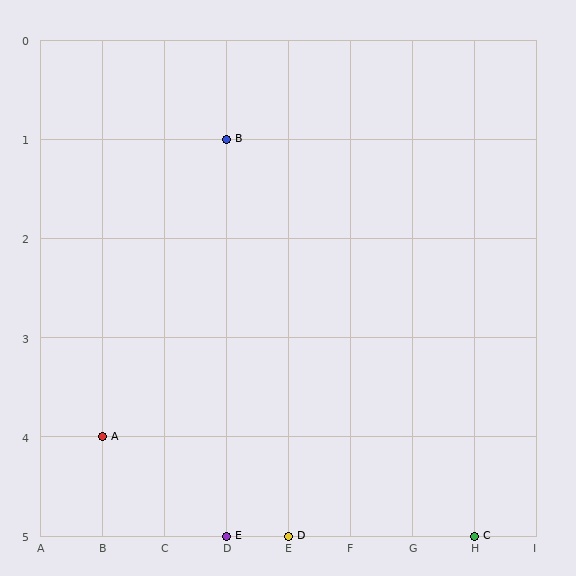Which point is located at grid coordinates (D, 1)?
Point B is at (D, 1).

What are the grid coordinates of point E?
Point E is at grid coordinates (D, 5).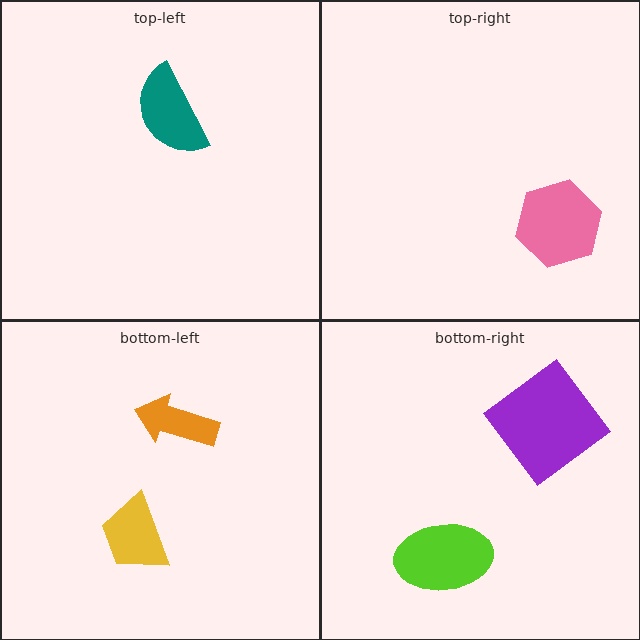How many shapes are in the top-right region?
1.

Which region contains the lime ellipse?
The bottom-right region.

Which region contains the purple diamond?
The bottom-right region.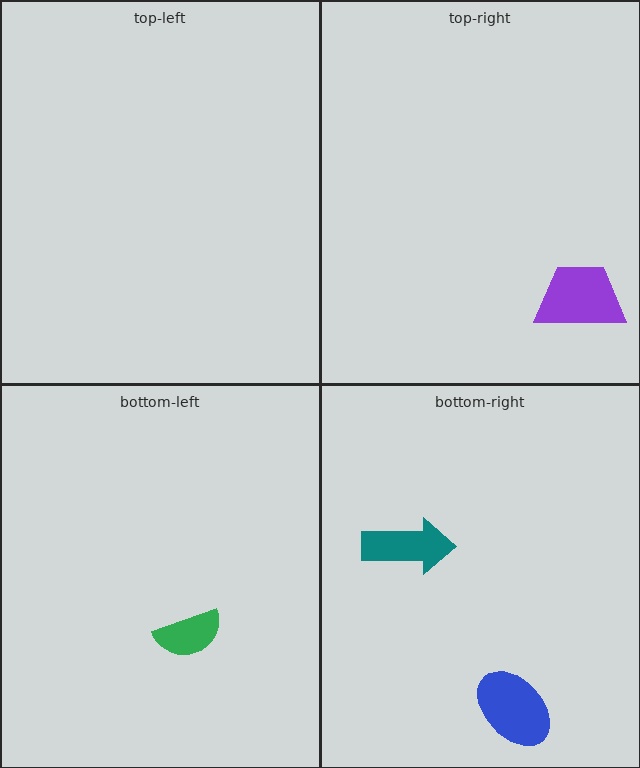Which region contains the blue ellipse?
The bottom-right region.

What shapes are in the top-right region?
The purple trapezoid.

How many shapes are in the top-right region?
1.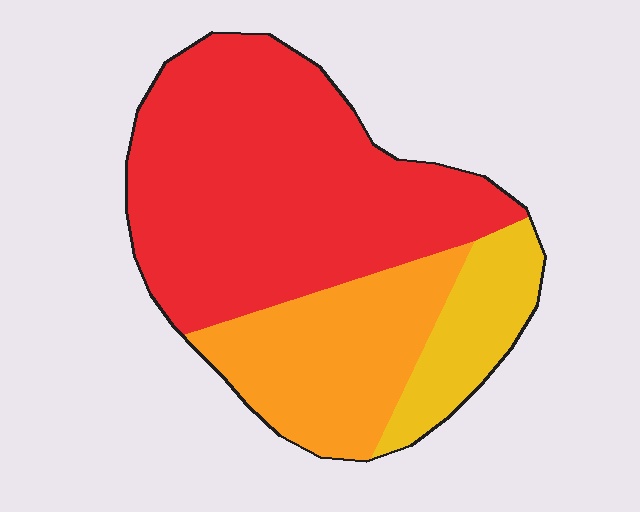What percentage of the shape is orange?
Orange covers 26% of the shape.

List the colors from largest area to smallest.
From largest to smallest: red, orange, yellow.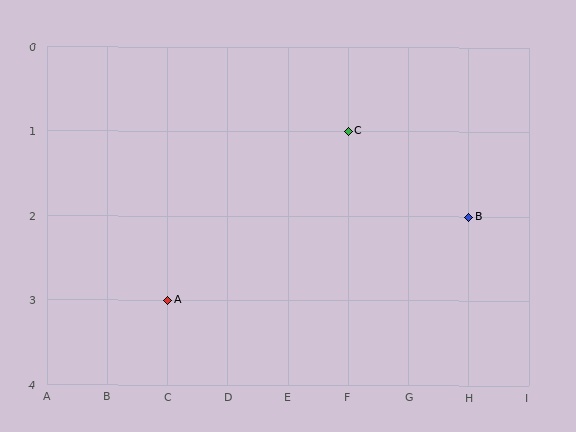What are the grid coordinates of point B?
Point B is at grid coordinates (H, 2).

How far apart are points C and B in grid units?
Points C and B are 2 columns and 1 row apart (about 2.2 grid units diagonally).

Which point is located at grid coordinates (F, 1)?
Point C is at (F, 1).